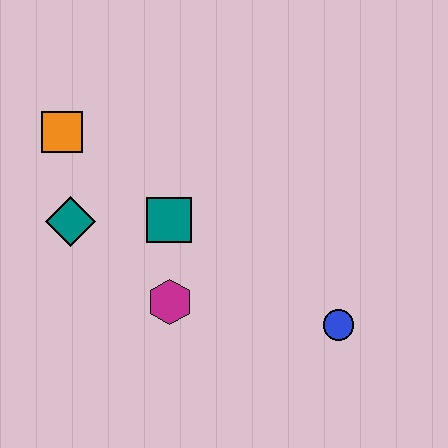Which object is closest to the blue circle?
The magenta hexagon is closest to the blue circle.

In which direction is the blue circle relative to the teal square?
The blue circle is to the right of the teal square.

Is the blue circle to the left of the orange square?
No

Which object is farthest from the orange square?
The blue circle is farthest from the orange square.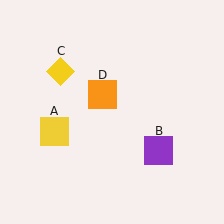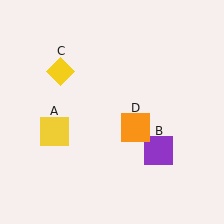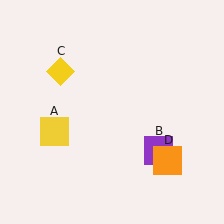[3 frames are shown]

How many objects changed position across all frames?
1 object changed position: orange square (object D).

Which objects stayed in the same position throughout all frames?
Yellow square (object A) and purple square (object B) and yellow diamond (object C) remained stationary.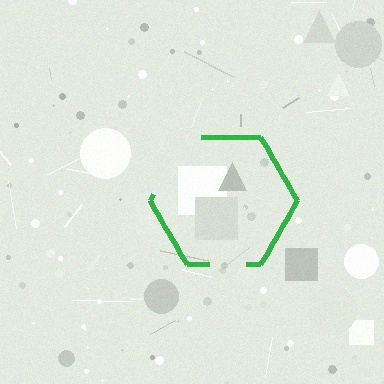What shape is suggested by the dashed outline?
The dashed outline suggests a hexagon.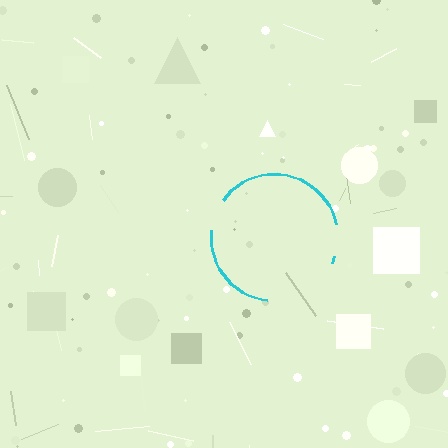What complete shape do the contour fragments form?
The contour fragments form a circle.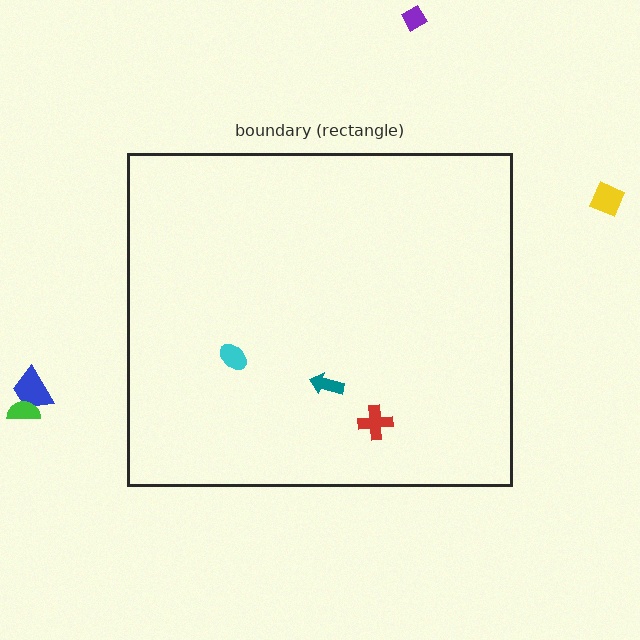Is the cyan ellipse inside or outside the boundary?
Inside.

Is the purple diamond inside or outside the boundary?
Outside.